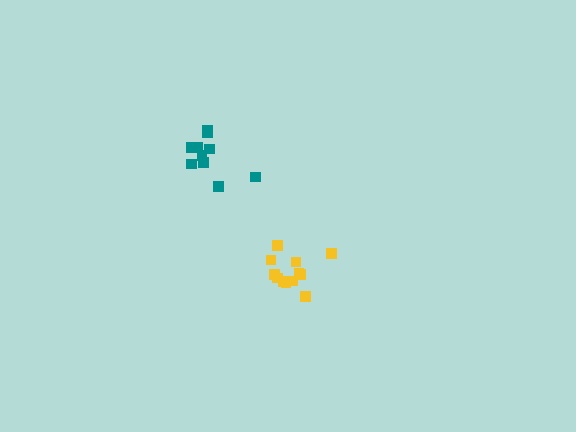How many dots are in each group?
Group 1: 12 dots, Group 2: 10 dots (22 total).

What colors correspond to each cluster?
The clusters are colored: yellow, teal.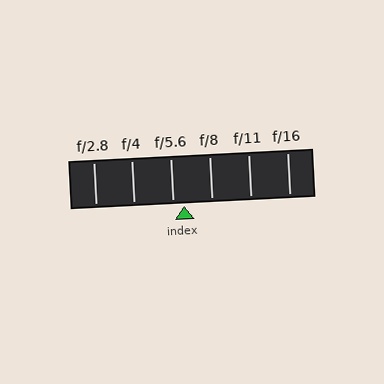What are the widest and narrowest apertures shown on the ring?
The widest aperture shown is f/2.8 and the narrowest is f/16.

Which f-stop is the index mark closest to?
The index mark is closest to f/5.6.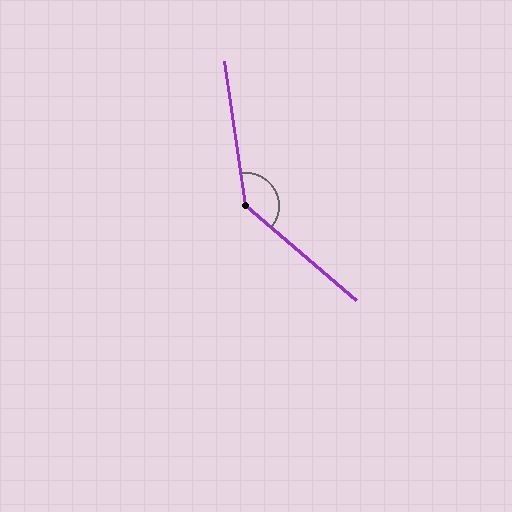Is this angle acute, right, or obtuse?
It is obtuse.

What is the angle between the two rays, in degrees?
Approximately 139 degrees.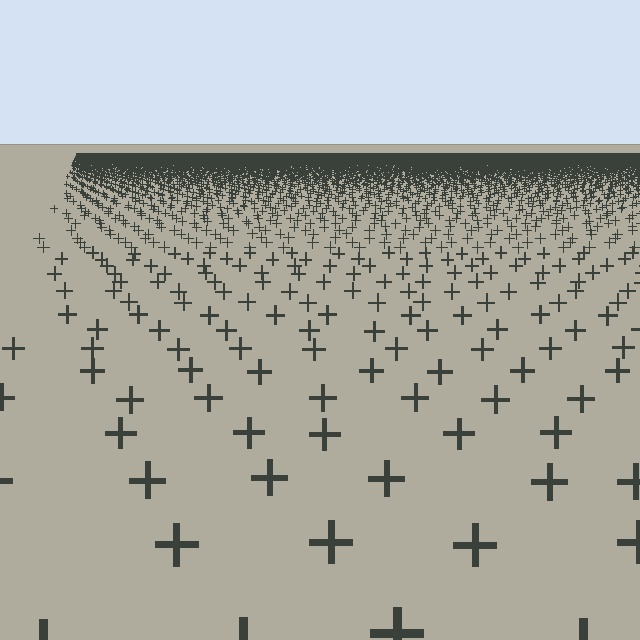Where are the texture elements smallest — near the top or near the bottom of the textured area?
Near the top.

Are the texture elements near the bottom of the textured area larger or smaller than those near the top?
Larger. Near the bottom, elements are closer to the viewer and appear at a bigger on-screen size.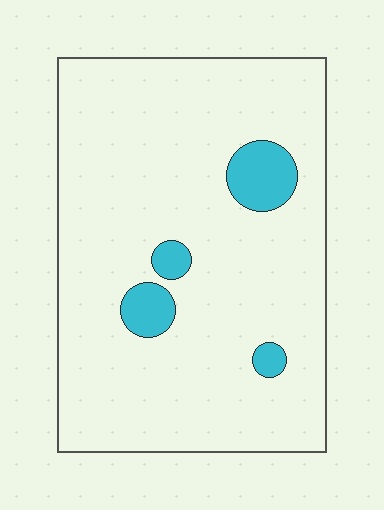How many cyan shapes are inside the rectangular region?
4.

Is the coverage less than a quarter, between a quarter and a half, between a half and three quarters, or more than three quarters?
Less than a quarter.